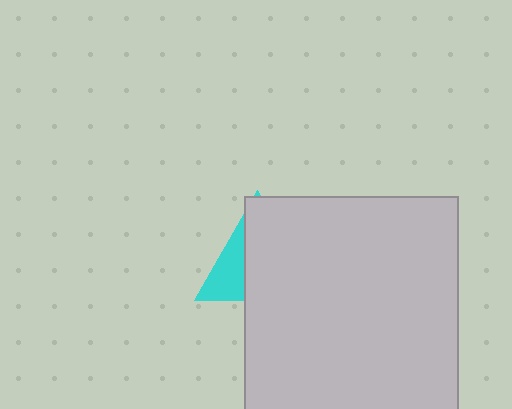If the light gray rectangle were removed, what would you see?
You would see the complete cyan triangle.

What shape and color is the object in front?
The object in front is a light gray rectangle.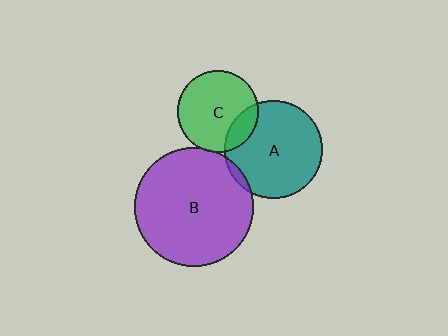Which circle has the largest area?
Circle B (purple).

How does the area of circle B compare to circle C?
Approximately 2.1 times.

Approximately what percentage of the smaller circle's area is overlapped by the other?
Approximately 15%.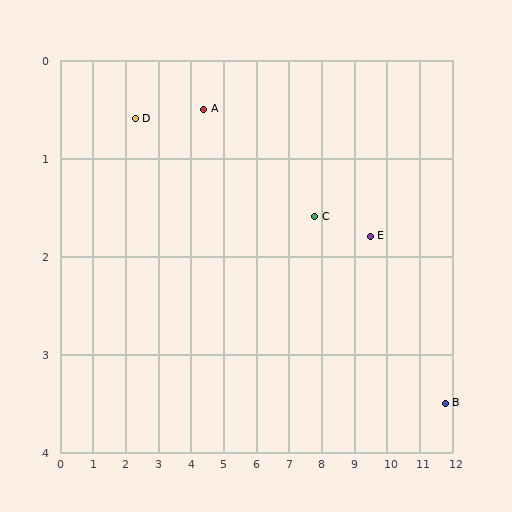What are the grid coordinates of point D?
Point D is at approximately (2.3, 0.6).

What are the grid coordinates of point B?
Point B is at approximately (11.8, 3.5).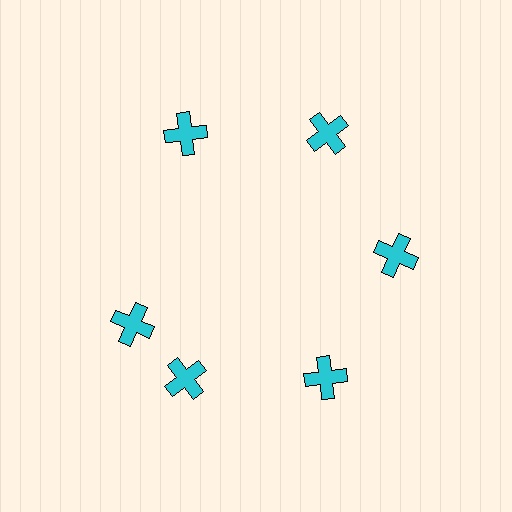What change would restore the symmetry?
The symmetry would be restored by rotating it back into even spacing with its neighbors so that all 6 crosses sit at equal angles and equal distance from the center.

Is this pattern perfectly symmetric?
No. The 6 cyan crosses are arranged in a ring, but one element near the 9 o'clock position is rotated out of alignment along the ring, breaking the 6-fold rotational symmetry.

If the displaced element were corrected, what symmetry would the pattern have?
It would have 6-fold rotational symmetry — the pattern would map onto itself every 60 degrees.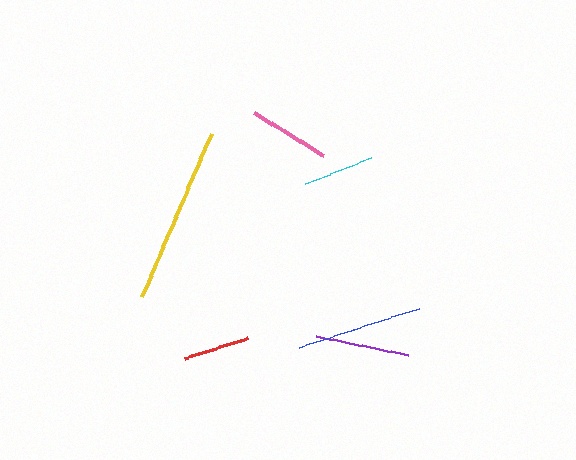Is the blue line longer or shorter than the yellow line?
The yellow line is longer than the blue line.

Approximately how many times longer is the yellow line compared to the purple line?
The yellow line is approximately 1.9 times the length of the purple line.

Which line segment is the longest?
The yellow line is the longest at approximately 178 pixels.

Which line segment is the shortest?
The red line is the shortest at approximately 66 pixels.